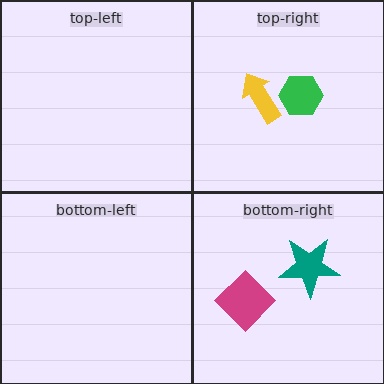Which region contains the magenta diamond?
The bottom-right region.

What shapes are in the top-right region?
The green hexagon, the yellow arrow.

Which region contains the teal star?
The bottom-right region.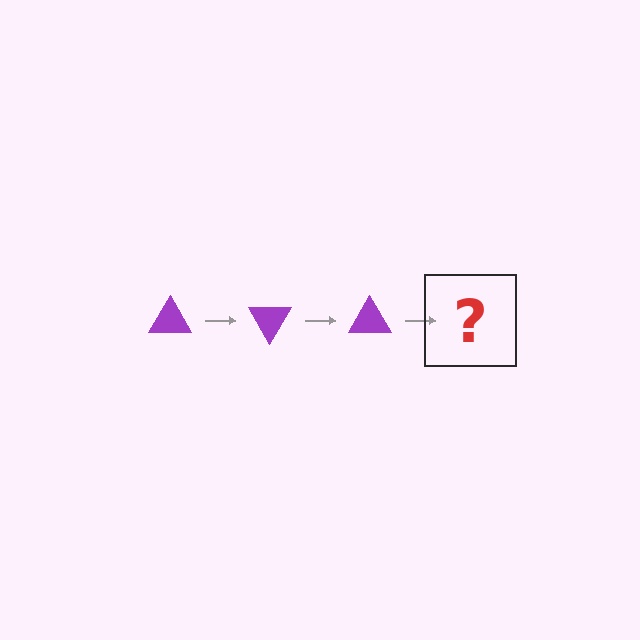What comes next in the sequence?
The next element should be a purple triangle rotated 180 degrees.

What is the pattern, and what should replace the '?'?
The pattern is that the triangle rotates 60 degrees each step. The '?' should be a purple triangle rotated 180 degrees.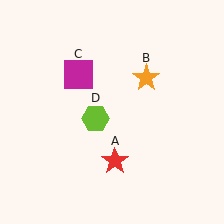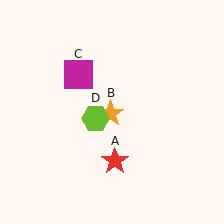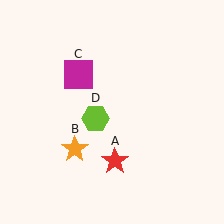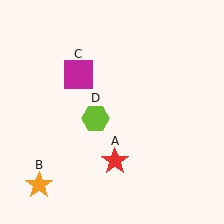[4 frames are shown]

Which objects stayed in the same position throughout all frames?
Red star (object A) and magenta square (object C) and lime hexagon (object D) remained stationary.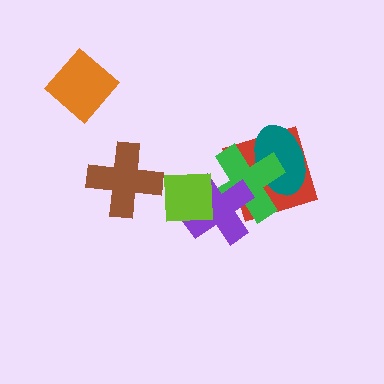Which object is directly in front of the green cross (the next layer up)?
The purple cross is directly in front of the green cross.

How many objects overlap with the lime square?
2 objects overlap with the lime square.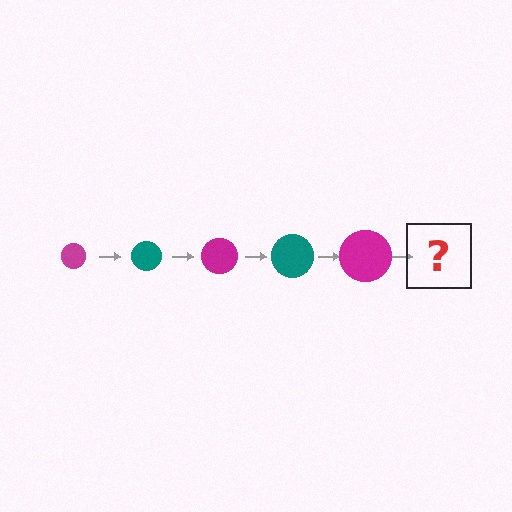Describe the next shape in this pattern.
It should be a teal circle, larger than the previous one.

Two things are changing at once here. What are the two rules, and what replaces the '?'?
The two rules are that the circle grows larger each step and the color cycles through magenta and teal. The '?' should be a teal circle, larger than the previous one.